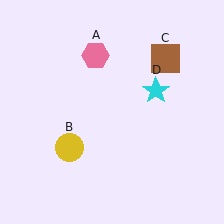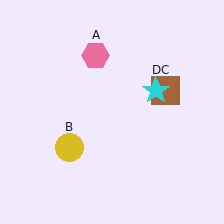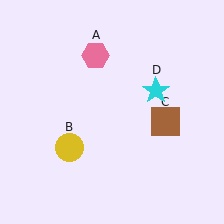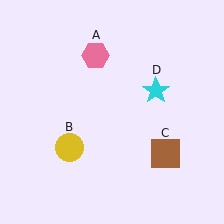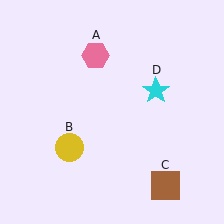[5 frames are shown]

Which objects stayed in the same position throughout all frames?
Pink hexagon (object A) and yellow circle (object B) and cyan star (object D) remained stationary.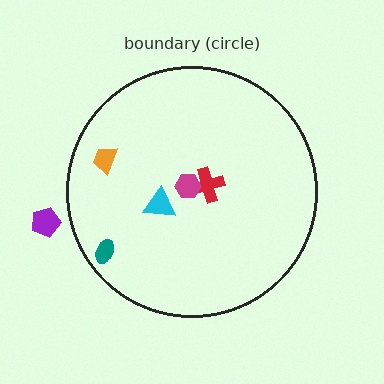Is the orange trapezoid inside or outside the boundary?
Inside.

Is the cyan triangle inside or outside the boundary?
Inside.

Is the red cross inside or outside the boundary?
Inside.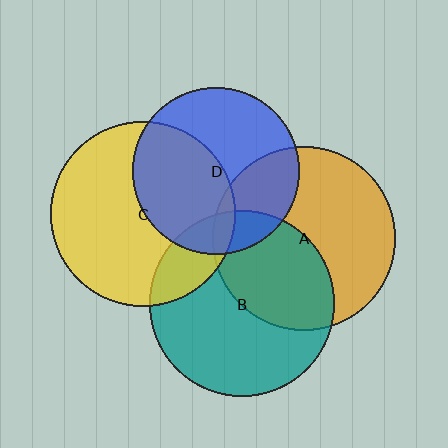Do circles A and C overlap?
Yes.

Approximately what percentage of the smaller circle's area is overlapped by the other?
Approximately 5%.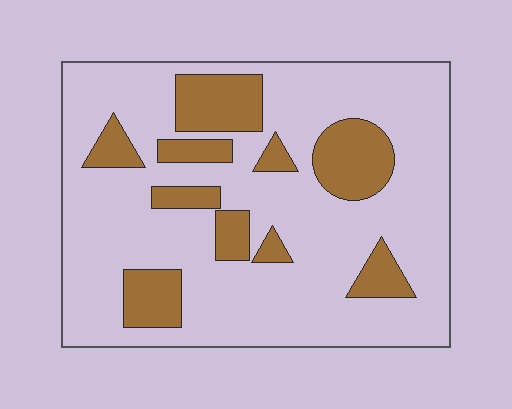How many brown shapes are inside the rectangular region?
10.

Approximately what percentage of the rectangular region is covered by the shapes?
Approximately 20%.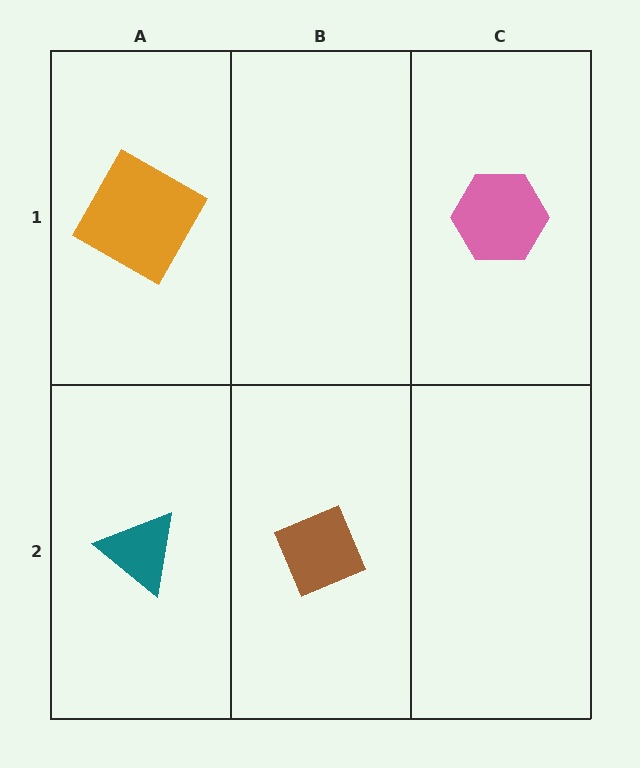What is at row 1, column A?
An orange square.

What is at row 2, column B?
A brown diamond.